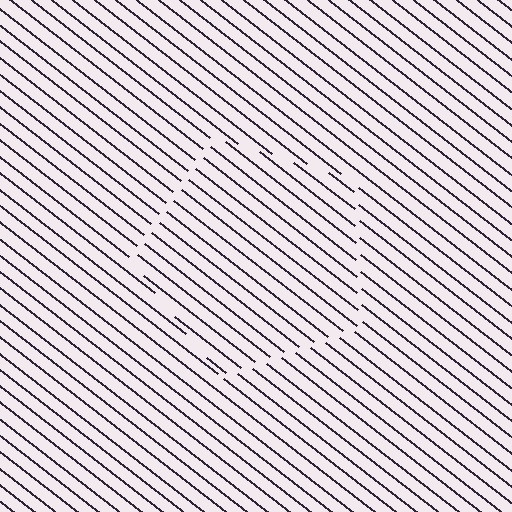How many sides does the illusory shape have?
5 sides — the line-ends trace a pentagon.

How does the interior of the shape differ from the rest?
The interior of the shape contains the same grating, shifted by half a period — the contour is defined by the phase discontinuity where line-ends from the inner and outer gratings abut.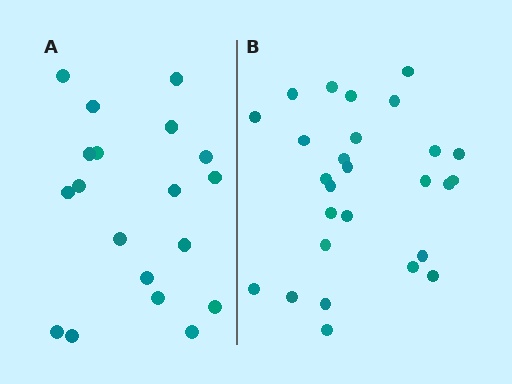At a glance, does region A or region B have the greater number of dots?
Region B (the right region) has more dots.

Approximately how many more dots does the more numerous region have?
Region B has roughly 8 or so more dots than region A.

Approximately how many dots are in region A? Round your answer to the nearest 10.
About 20 dots. (The exact count is 19, which rounds to 20.)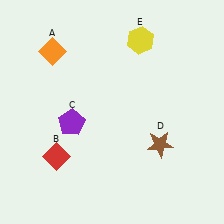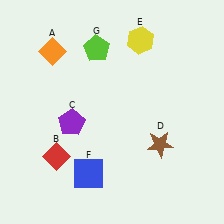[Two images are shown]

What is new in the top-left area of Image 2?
A lime pentagon (G) was added in the top-left area of Image 2.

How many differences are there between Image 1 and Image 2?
There are 2 differences between the two images.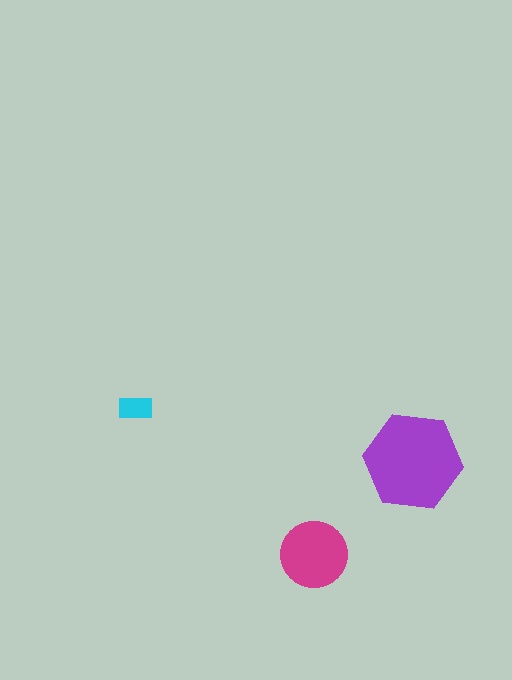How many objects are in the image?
There are 3 objects in the image.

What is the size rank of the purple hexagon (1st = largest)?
1st.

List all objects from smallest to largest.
The cyan rectangle, the magenta circle, the purple hexagon.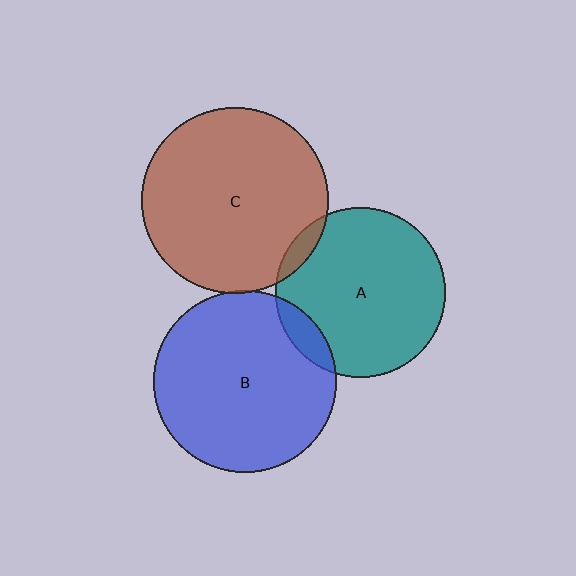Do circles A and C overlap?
Yes.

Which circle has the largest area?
Circle C (brown).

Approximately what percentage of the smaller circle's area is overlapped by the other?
Approximately 5%.